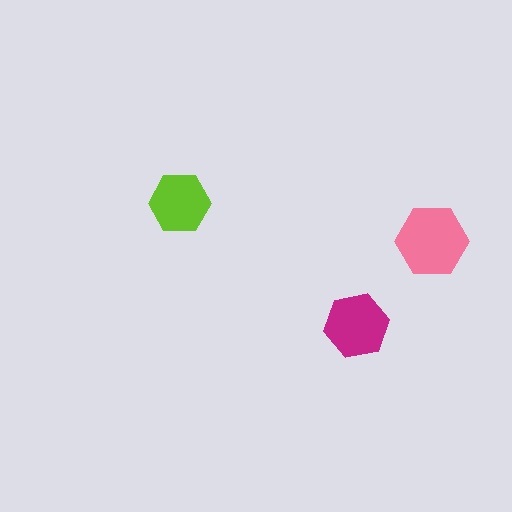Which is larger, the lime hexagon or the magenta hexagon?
The magenta one.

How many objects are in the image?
There are 3 objects in the image.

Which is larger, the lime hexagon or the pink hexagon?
The pink one.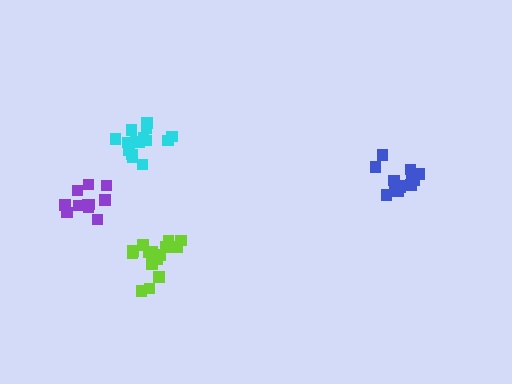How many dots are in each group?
Group 1: 14 dots, Group 2: 15 dots, Group 3: 11 dots, Group 4: 15 dots (55 total).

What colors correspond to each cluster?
The clusters are colored: blue, cyan, purple, lime.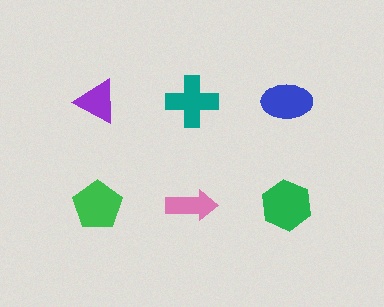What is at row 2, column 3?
A green hexagon.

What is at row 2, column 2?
A pink arrow.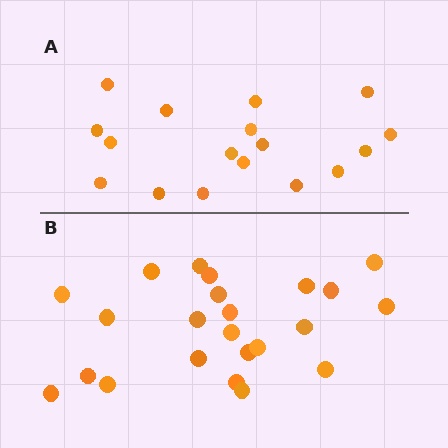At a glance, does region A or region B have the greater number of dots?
Region B (the bottom region) has more dots.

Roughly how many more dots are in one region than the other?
Region B has about 6 more dots than region A.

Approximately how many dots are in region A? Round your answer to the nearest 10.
About 20 dots. (The exact count is 17, which rounds to 20.)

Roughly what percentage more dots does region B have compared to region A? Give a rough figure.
About 35% more.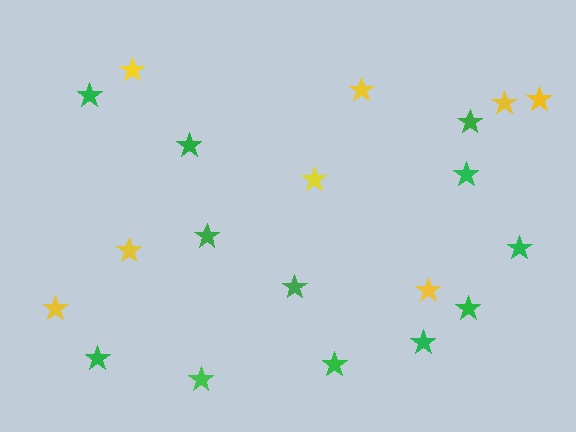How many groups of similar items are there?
There are 2 groups: one group of green stars (12) and one group of yellow stars (8).